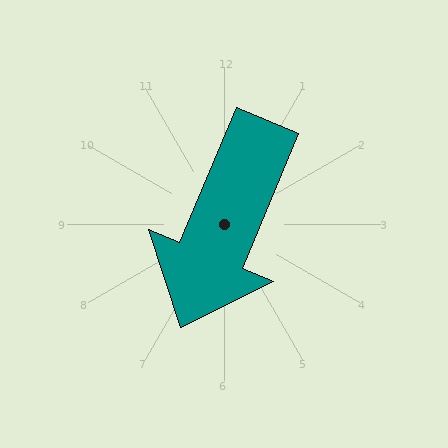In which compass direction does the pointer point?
Southwest.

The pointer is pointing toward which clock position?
Roughly 7 o'clock.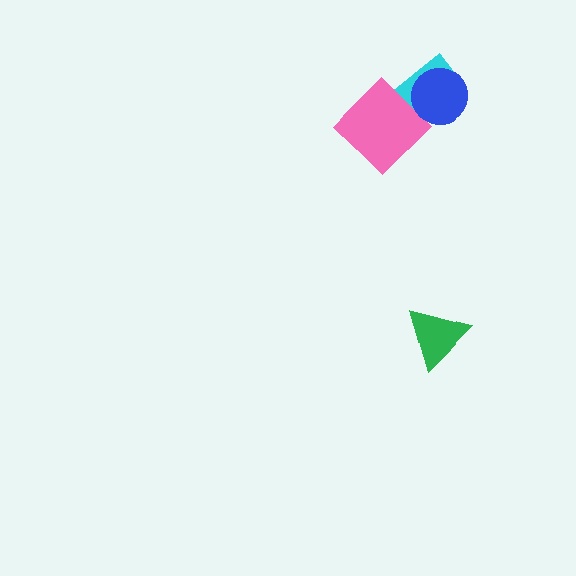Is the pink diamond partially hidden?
Yes, it is partially covered by another shape.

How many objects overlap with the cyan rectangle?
2 objects overlap with the cyan rectangle.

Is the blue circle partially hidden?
No, no other shape covers it.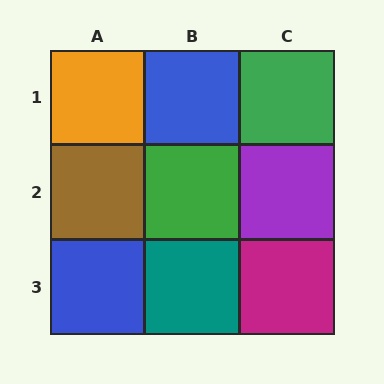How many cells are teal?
1 cell is teal.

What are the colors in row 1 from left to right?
Orange, blue, green.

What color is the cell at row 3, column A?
Blue.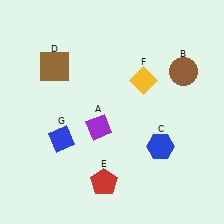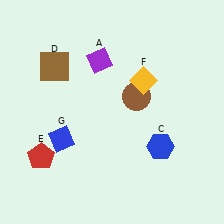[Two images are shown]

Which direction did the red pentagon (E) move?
The red pentagon (E) moved left.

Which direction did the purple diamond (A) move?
The purple diamond (A) moved up.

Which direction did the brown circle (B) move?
The brown circle (B) moved left.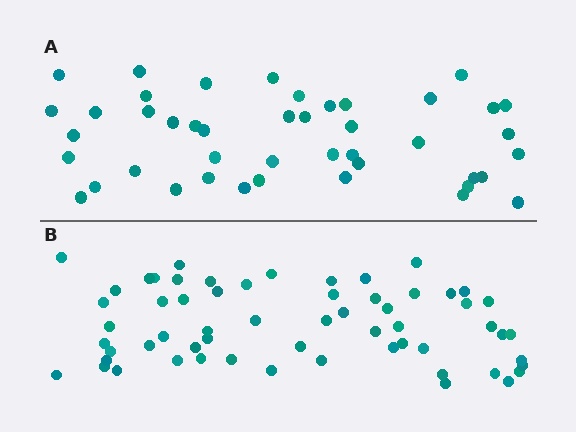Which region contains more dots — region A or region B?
Region B (the bottom region) has more dots.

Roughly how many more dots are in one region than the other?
Region B has approximately 15 more dots than region A.